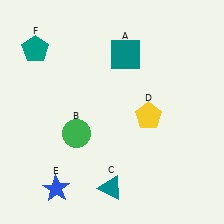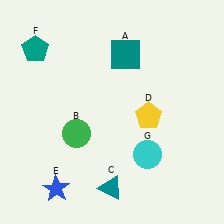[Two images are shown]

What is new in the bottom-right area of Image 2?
A cyan circle (G) was added in the bottom-right area of Image 2.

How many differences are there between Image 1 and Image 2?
There is 1 difference between the two images.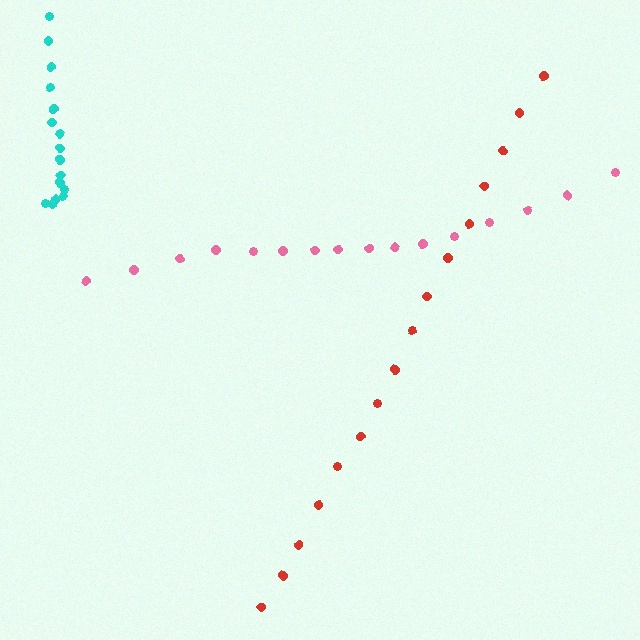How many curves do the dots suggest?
There are 3 distinct paths.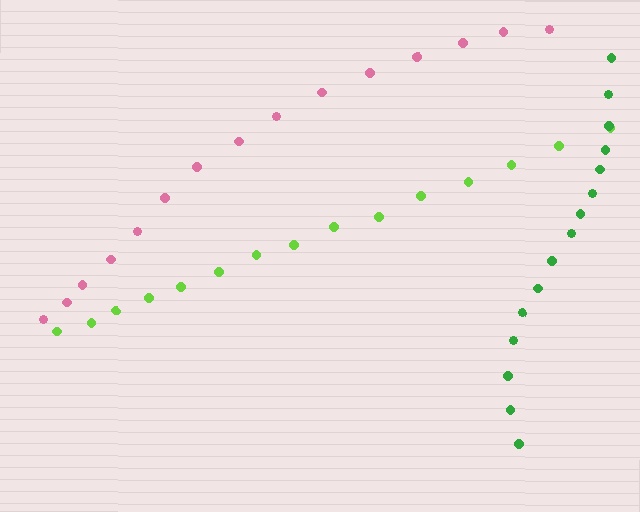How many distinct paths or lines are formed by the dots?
There are 3 distinct paths.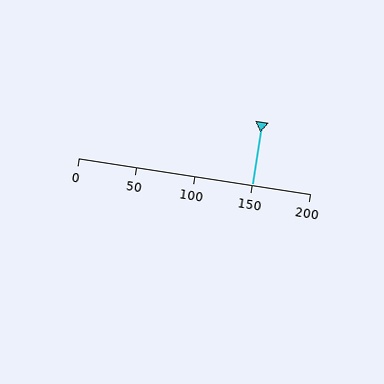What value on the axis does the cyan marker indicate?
The marker indicates approximately 150.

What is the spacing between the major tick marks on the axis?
The major ticks are spaced 50 apart.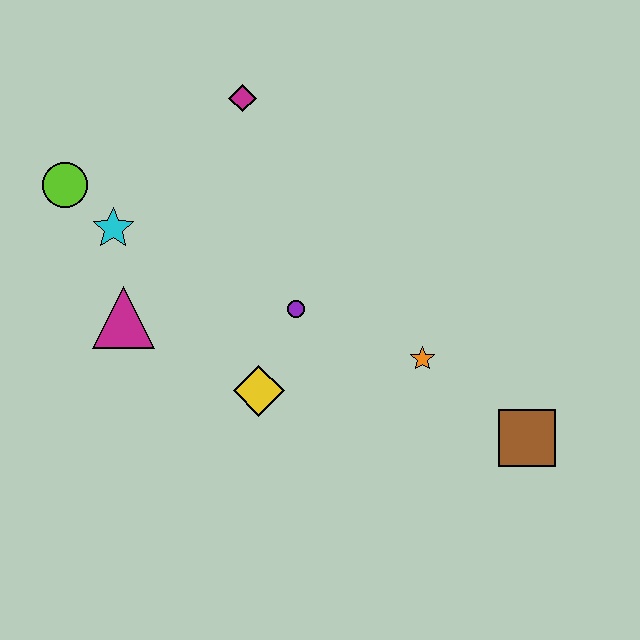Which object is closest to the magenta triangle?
The cyan star is closest to the magenta triangle.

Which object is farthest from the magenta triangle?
The brown square is farthest from the magenta triangle.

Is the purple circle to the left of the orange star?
Yes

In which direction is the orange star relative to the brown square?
The orange star is to the left of the brown square.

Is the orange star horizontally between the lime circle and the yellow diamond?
No